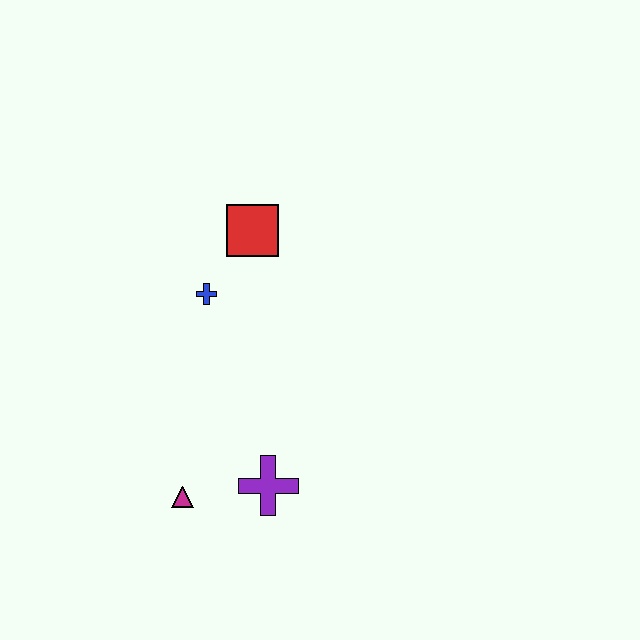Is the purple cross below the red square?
Yes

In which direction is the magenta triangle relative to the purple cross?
The magenta triangle is to the left of the purple cross.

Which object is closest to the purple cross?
The magenta triangle is closest to the purple cross.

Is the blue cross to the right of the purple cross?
No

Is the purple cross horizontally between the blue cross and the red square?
No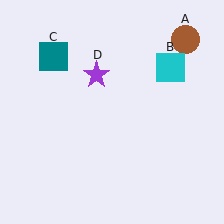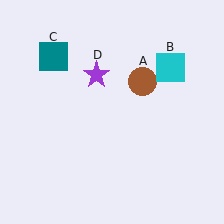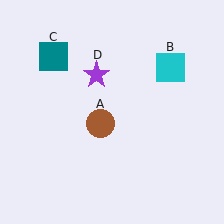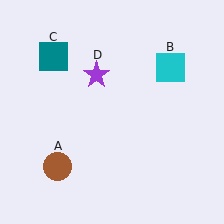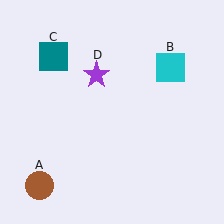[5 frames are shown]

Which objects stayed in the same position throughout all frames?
Cyan square (object B) and teal square (object C) and purple star (object D) remained stationary.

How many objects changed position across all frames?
1 object changed position: brown circle (object A).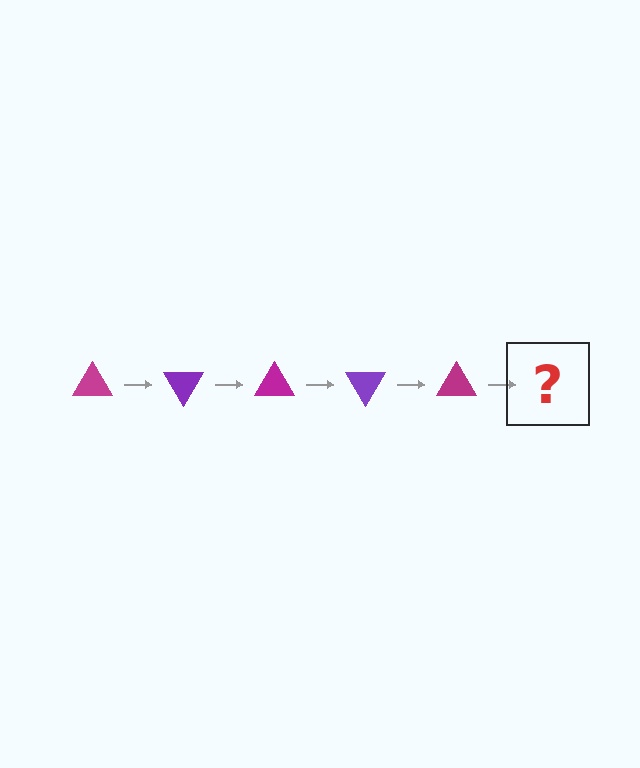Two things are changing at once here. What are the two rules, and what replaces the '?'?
The two rules are that it rotates 60 degrees each step and the color cycles through magenta and purple. The '?' should be a purple triangle, rotated 300 degrees from the start.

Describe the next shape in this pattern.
It should be a purple triangle, rotated 300 degrees from the start.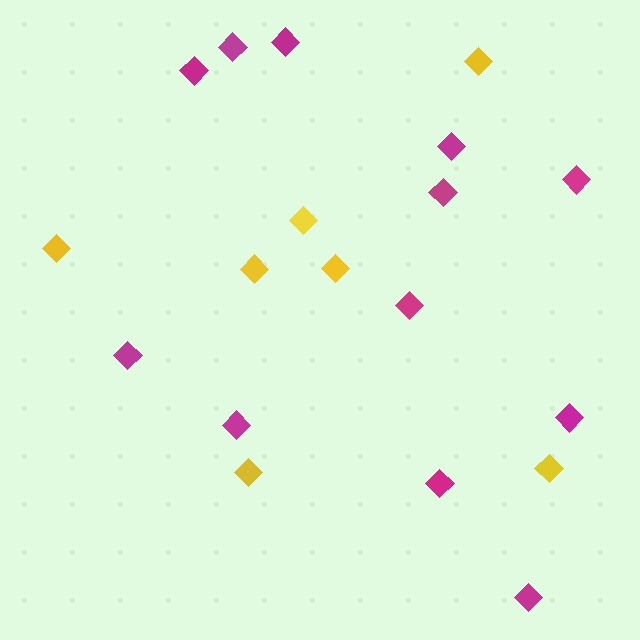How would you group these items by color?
There are 2 groups: one group of yellow diamonds (7) and one group of magenta diamonds (12).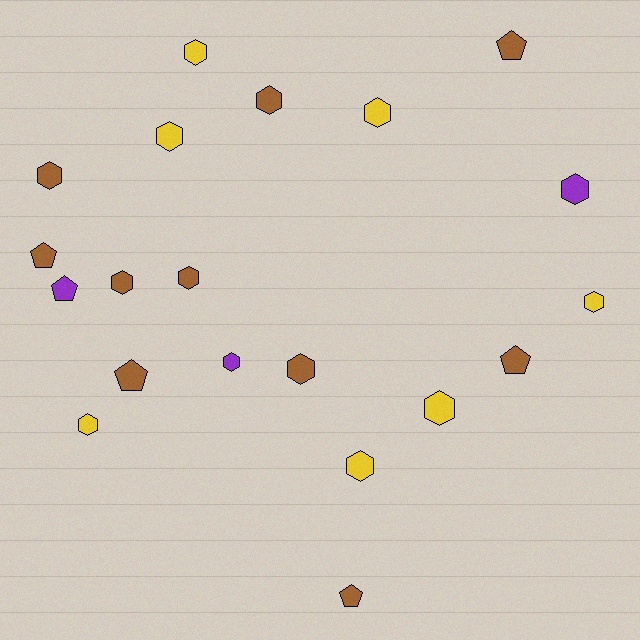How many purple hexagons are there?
There are 2 purple hexagons.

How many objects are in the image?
There are 20 objects.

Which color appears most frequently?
Brown, with 10 objects.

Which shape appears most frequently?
Hexagon, with 14 objects.